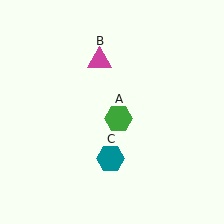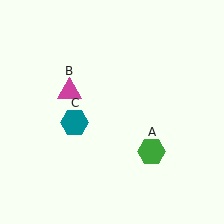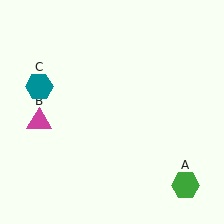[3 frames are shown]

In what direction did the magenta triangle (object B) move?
The magenta triangle (object B) moved down and to the left.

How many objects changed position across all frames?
3 objects changed position: green hexagon (object A), magenta triangle (object B), teal hexagon (object C).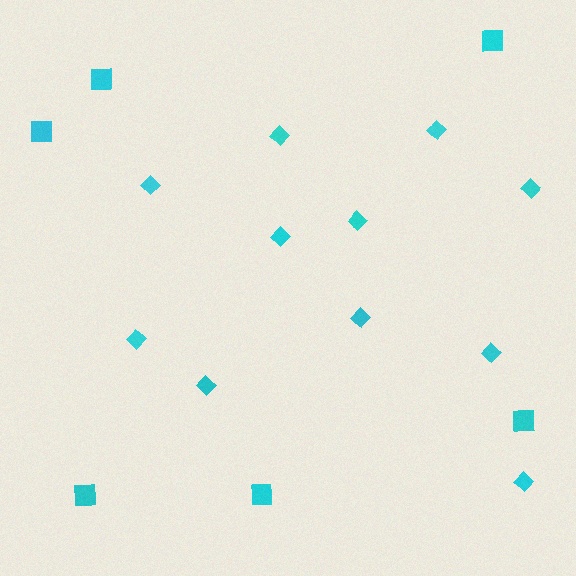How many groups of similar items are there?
There are 2 groups: one group of squares (6) and one group of diamonds (11).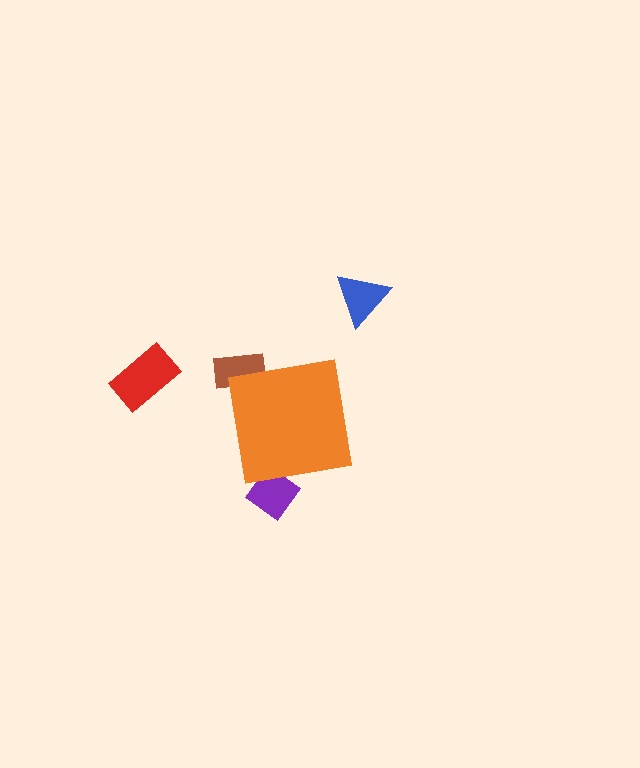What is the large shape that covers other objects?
An orange square.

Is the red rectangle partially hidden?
No, the red rectangle is fully visible.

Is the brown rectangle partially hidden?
Yes, the brown rectangle is partially hidden behind the orange square.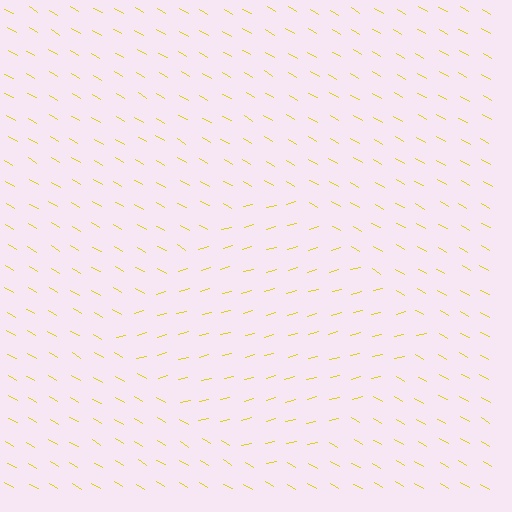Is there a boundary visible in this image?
Yes, there is a texture boundary formed by a change in line orientation.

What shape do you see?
I see a diamond.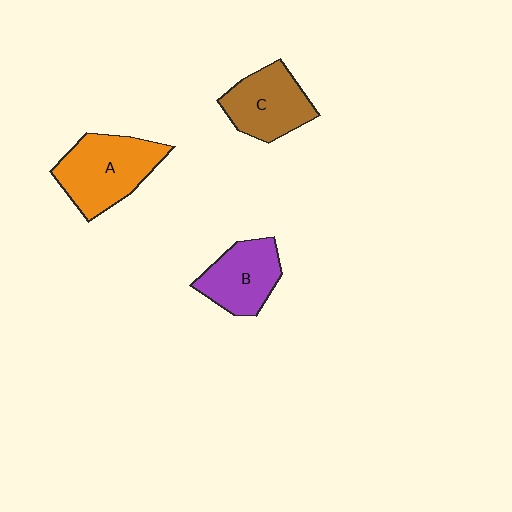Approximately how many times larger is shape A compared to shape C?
Approximately 1.2 times.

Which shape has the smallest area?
Shape B (purple).